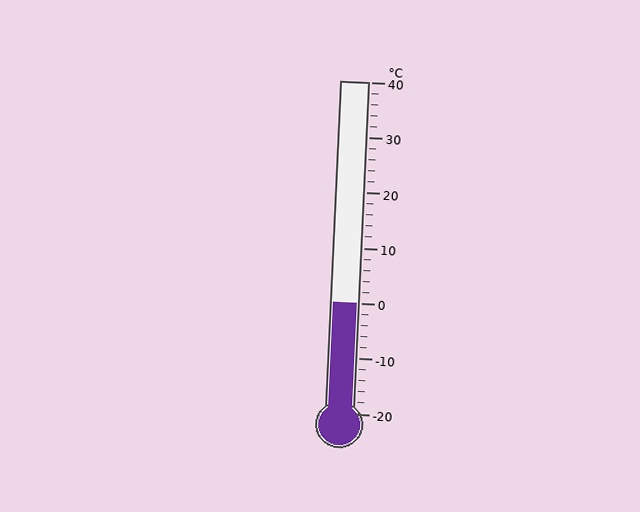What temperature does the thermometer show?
The thermometer shows approximately 0°C.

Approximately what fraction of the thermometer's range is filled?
The thermometer is filled to approximately 35% of its range.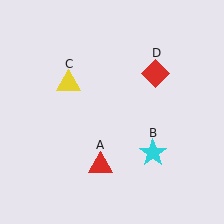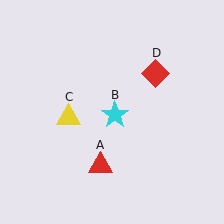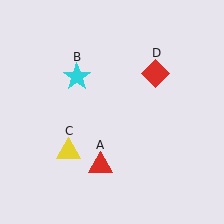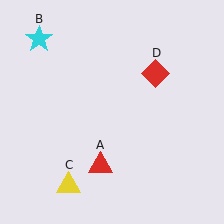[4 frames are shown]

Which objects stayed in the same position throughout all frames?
Red triangle (object A) and red diamond (object D) remained stationary.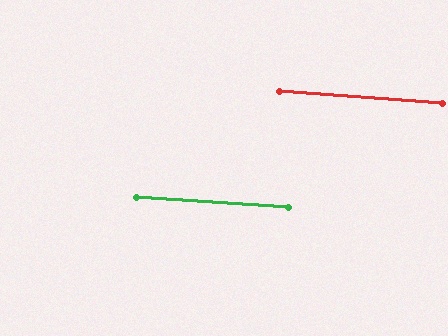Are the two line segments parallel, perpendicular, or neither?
Parallel — their directions differ by only 0.2°.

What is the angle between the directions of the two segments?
Approximately 0 degrees.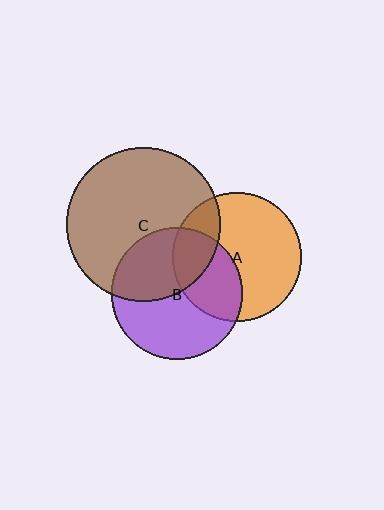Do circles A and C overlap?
Yes.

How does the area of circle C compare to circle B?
Approximately 1.4 times.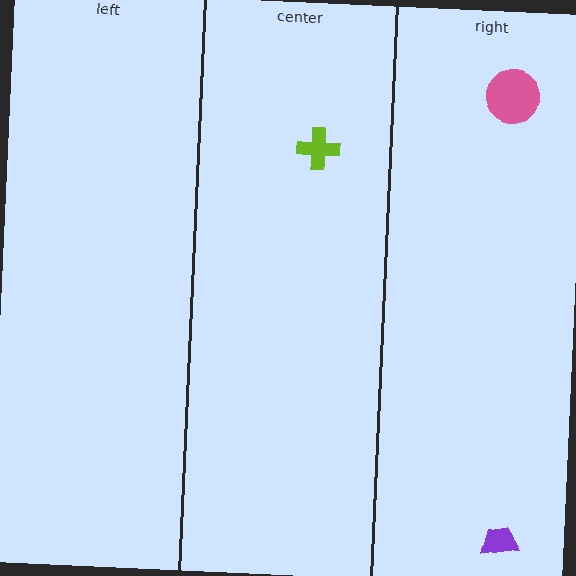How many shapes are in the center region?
1.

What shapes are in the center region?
The lime cross.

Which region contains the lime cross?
The center region.